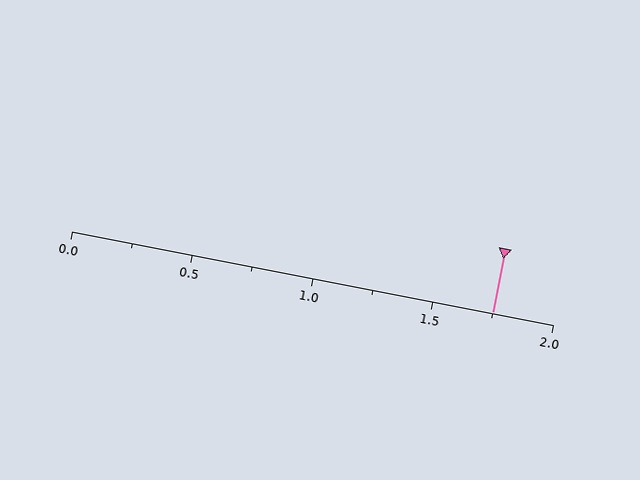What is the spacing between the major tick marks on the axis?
The major ticks are spaced 0.5 apart.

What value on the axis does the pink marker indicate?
The marker indicates approximately 1.75.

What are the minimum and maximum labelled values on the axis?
The axis runs from 0.0 to 2.0.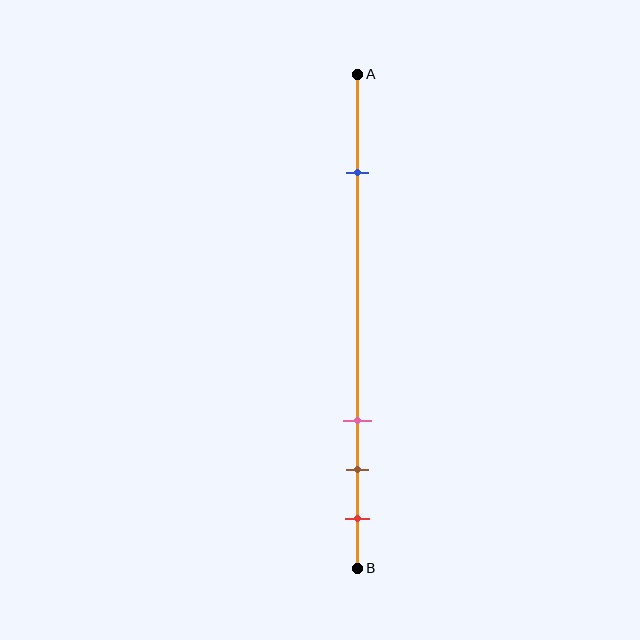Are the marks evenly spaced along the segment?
No, the marks are not evenly spaced.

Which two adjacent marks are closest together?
The brown and red marks are the closest adjacent pair.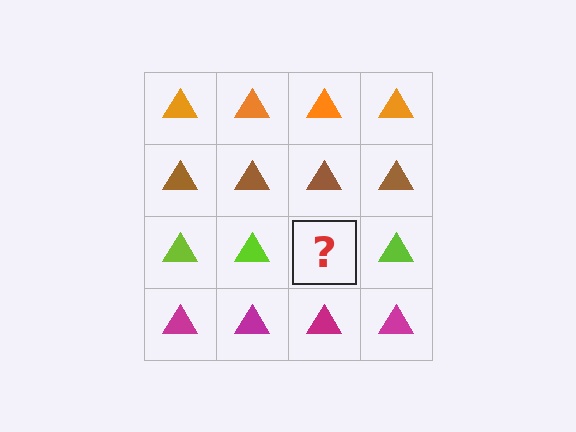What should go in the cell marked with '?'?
The missing cell should contain a lime triangle.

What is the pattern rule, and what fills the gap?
The rule is that each row has a consistent color. The gap should be filled with a lime triangle.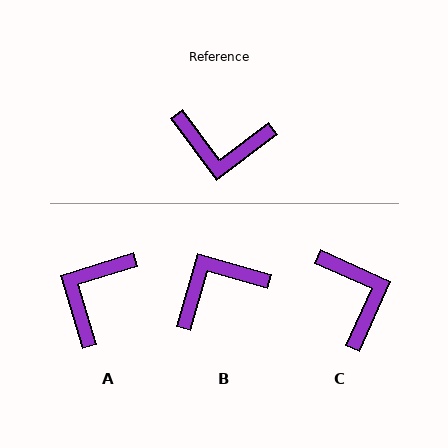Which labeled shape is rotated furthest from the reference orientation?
B, about 142 degrees away.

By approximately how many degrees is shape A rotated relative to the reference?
Approximately 109 degrees clockwise.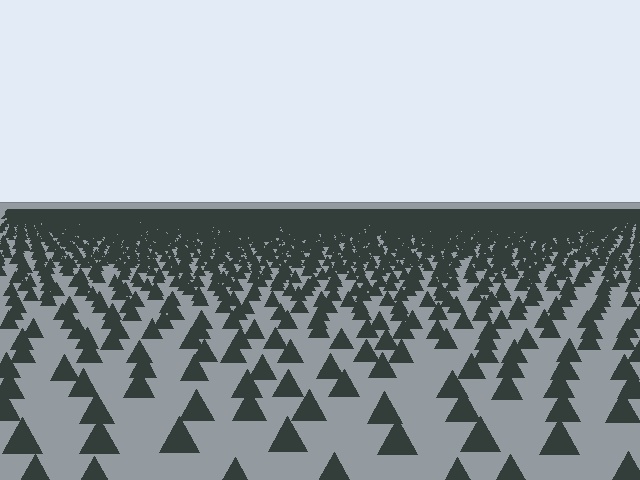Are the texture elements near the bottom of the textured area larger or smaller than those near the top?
Larger. Near the bottom, elements are closer to the viewer and appear at a bigger on-screen size.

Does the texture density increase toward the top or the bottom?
Density increases toward the top.